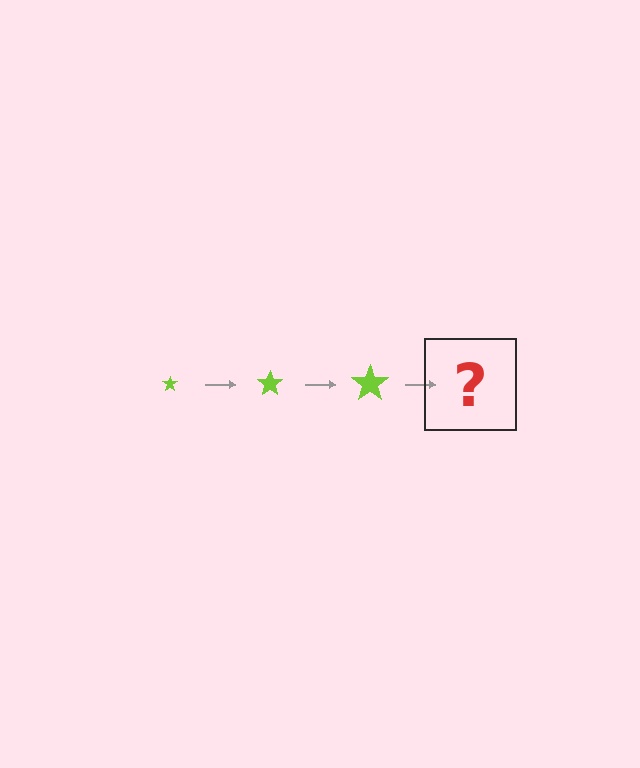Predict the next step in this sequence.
The next step is a lime star, larger than the previous one.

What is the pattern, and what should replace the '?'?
The pattern is that the star gets progressively larger each step. The '?' should be a lime star, larger than the previous one.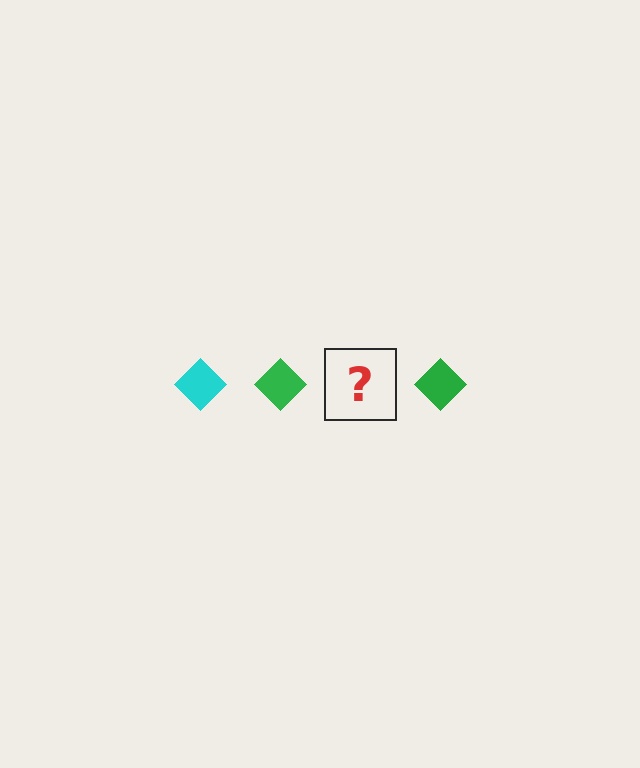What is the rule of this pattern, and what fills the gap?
The rule is that the pattern cycles through cyan, green diamonds. The gap should be filled with a cyan diamond.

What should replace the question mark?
The question mark should be replaced with a cyan diamond.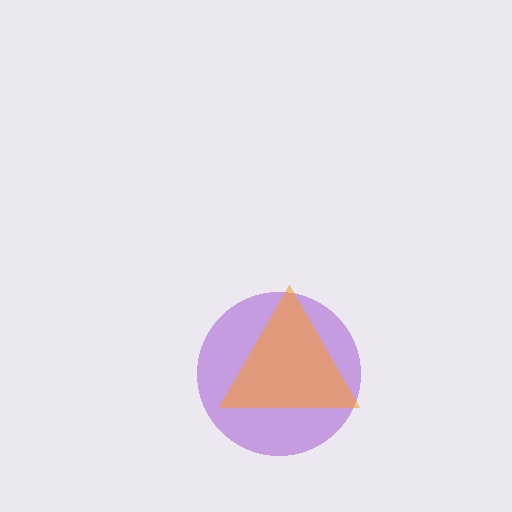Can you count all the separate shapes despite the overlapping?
Yes, there are 2 separate shapes.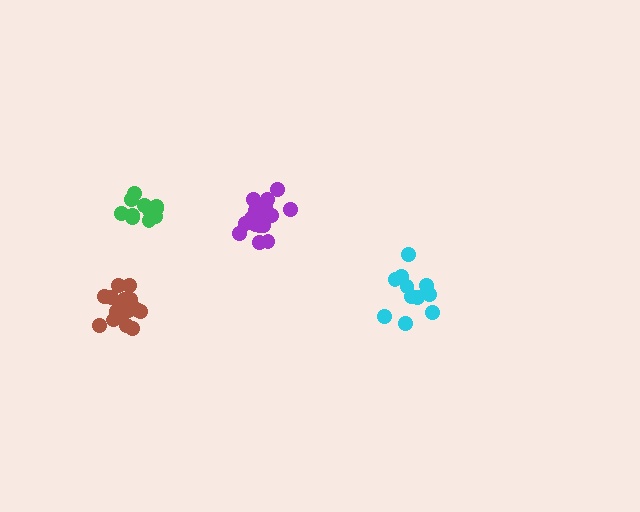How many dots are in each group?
Group 1: 12 dots, Group 2: 17 dots, Group 3: 17 dots, Group 4: 12 dots (58 total).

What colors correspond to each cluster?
The clusters are colored: green, brown, purple, cyan.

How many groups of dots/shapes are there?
There are 4 groups.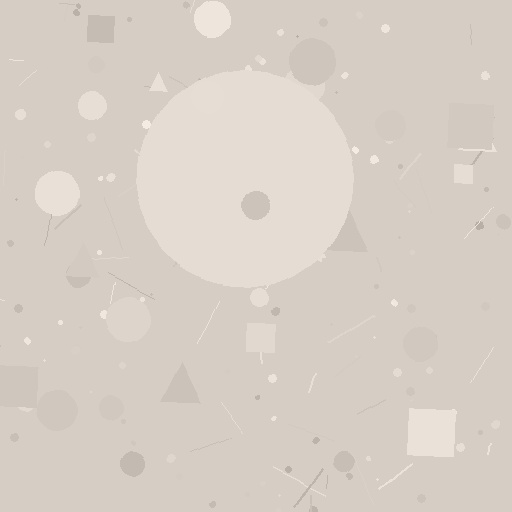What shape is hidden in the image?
A circle is hidden in the image.